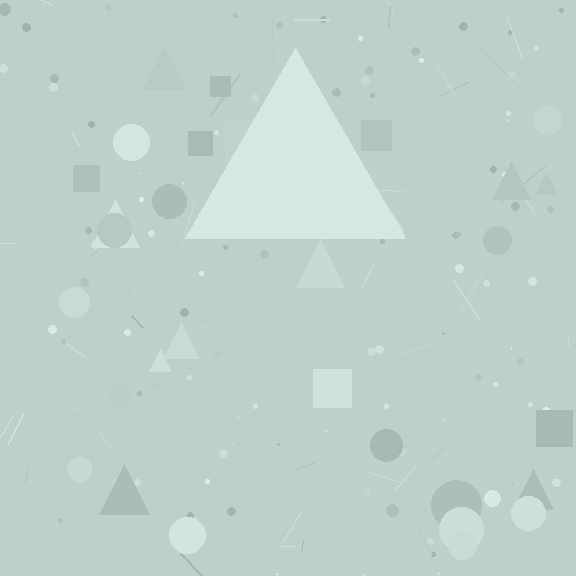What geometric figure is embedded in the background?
A triangle is embedded in the background.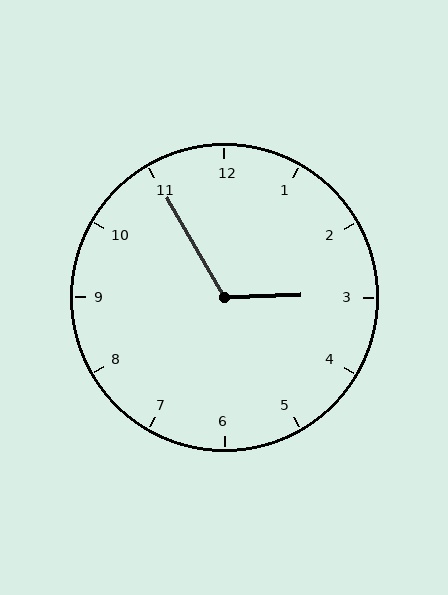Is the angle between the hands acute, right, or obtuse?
It is obtuse.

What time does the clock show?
2:55.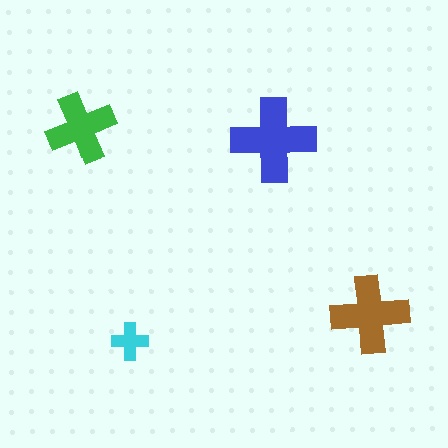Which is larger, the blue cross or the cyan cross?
The blue one.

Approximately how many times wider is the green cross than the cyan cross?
About 2 times wider.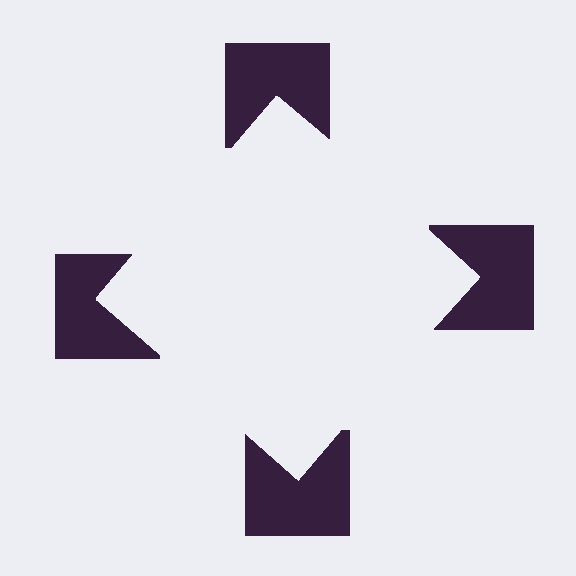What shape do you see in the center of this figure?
An illusory square — its edges are inferred from the aligned wedge cuts in the notched squares, not physically drawn.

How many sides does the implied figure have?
4 sides.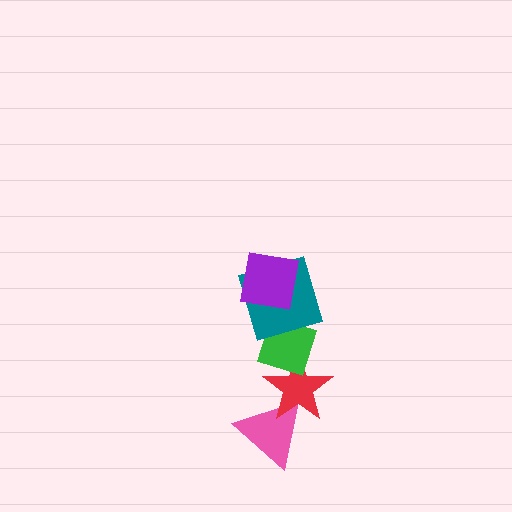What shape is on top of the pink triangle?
The red star is on top of the pink triangle.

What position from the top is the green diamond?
The green diamond is 3rd from the top.